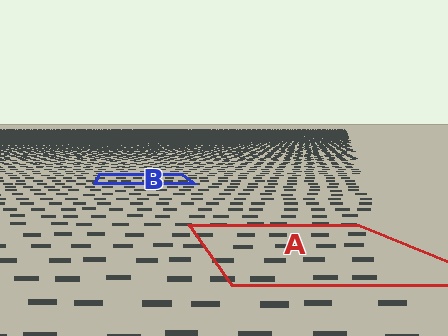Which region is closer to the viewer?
Region A is closer. The texture elements there are larger and more spread out.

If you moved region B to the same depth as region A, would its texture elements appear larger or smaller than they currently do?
They would appear larger. At a closer depth, the same texture elements are projected at a bigger on-screen size.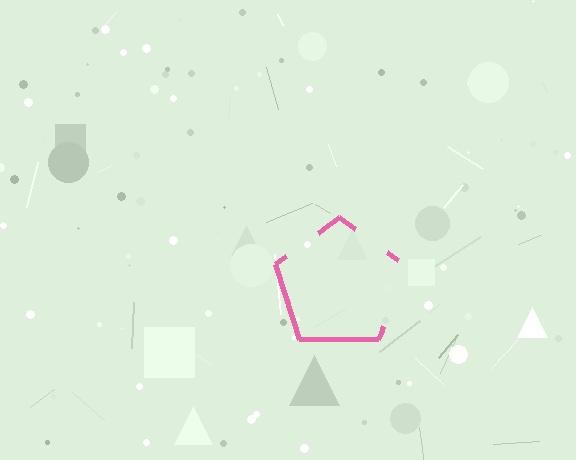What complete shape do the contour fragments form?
The contour fragments form a pentagon.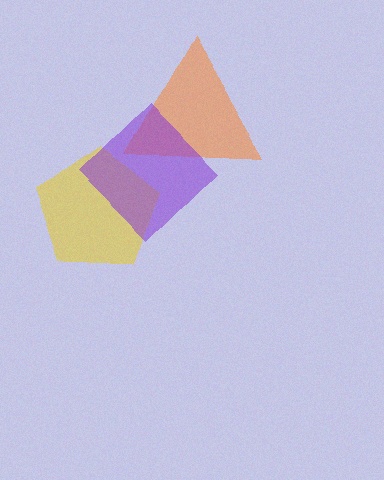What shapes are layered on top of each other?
The layered shapes are: an orange triangle, a yellow pentagon, a purple diamond.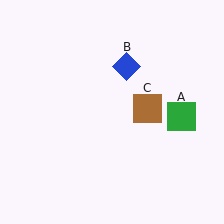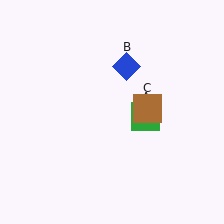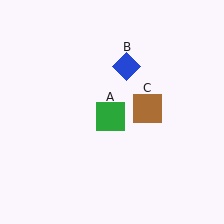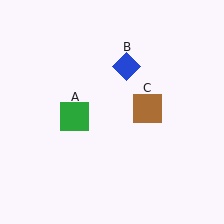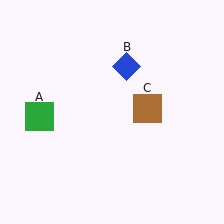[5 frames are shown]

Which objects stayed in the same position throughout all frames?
Blue diamond (object B) and brown square (object C) remained stationary.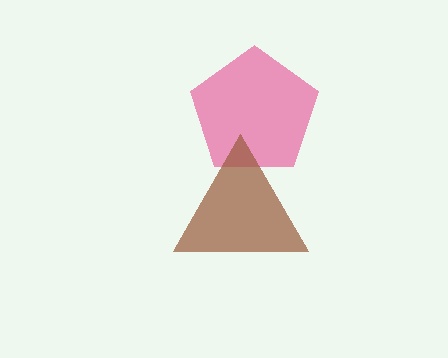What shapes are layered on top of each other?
The layered shapes are: a pink pentagon, a brown triangle.